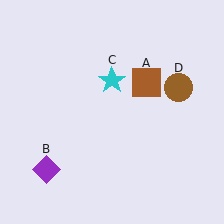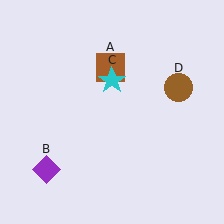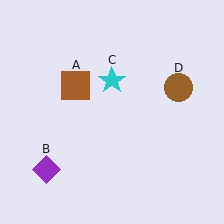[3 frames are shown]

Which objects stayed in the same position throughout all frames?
Purple diamond (object B) and cyan star (object C) and brown circle (object D) remained stationary.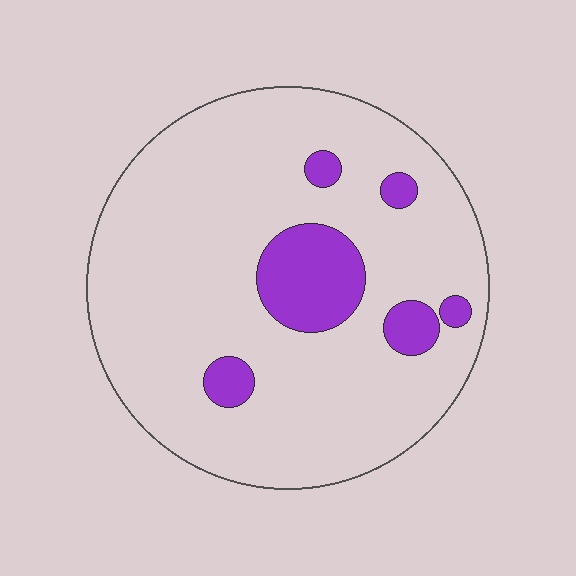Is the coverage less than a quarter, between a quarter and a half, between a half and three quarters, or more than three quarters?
Less than a quarter.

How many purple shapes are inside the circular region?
6.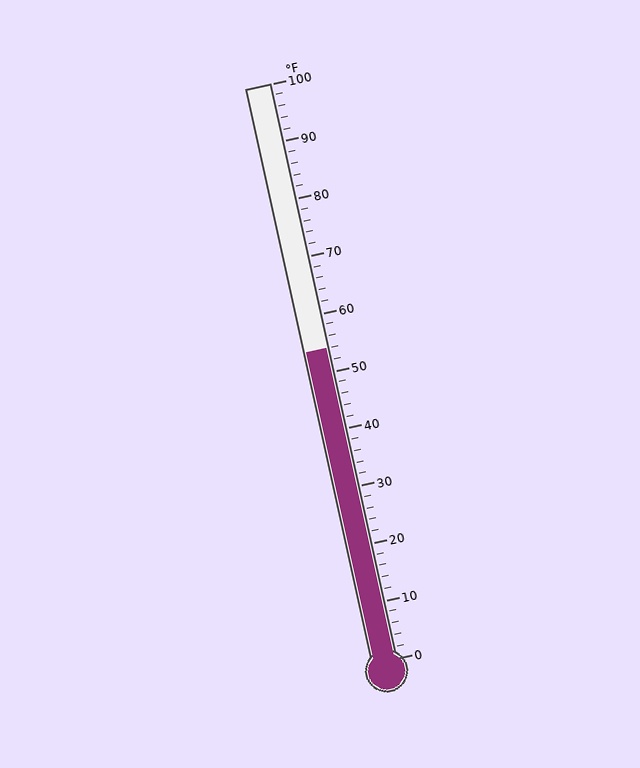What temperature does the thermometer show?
The thermometer shows approximately 54°F.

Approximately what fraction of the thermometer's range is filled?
The thermometer is filled to approximately 55% of its range.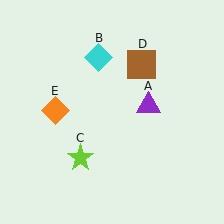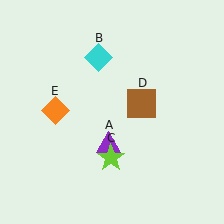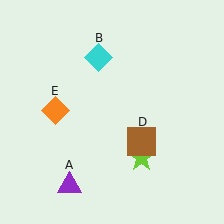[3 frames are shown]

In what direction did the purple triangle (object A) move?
The purple triangle (object A) moved down and to the left.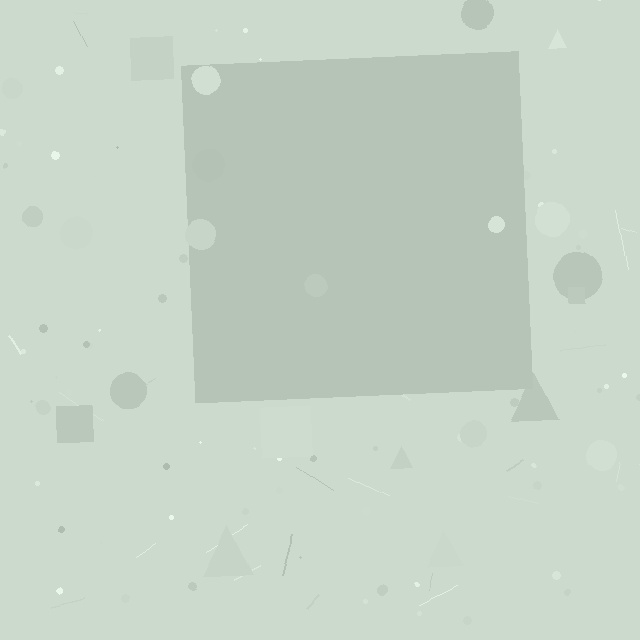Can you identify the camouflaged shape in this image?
The camouflaged shape is a square.